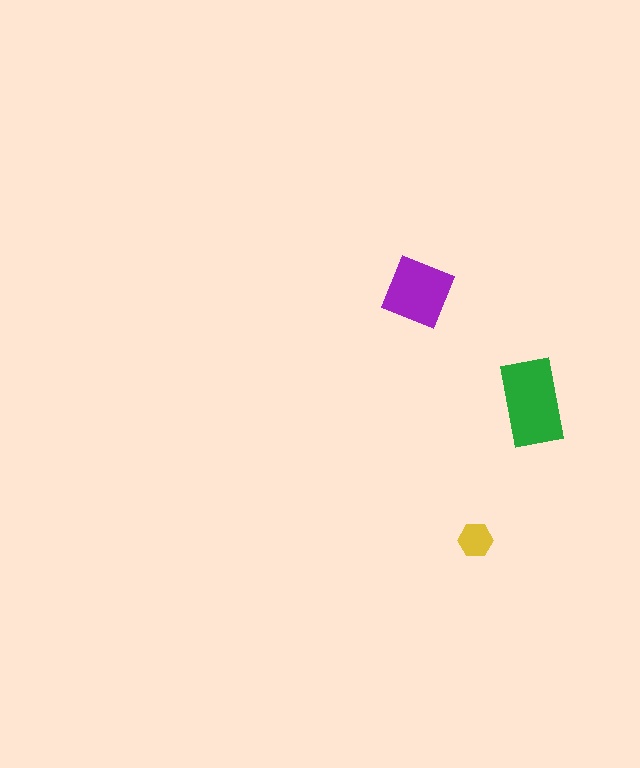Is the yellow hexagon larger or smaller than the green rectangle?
Smaller.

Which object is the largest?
The green rectangle.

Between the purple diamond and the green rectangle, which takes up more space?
The green rectangle.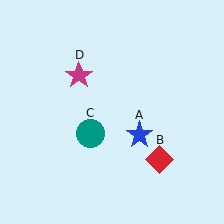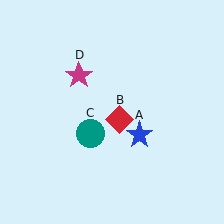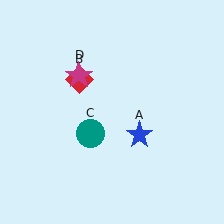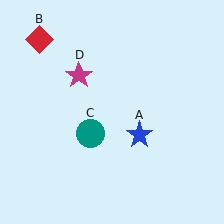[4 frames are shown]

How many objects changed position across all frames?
1 object changed position: red diamond (object B).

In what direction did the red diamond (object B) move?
The red diamond (object B) moved up and to the left.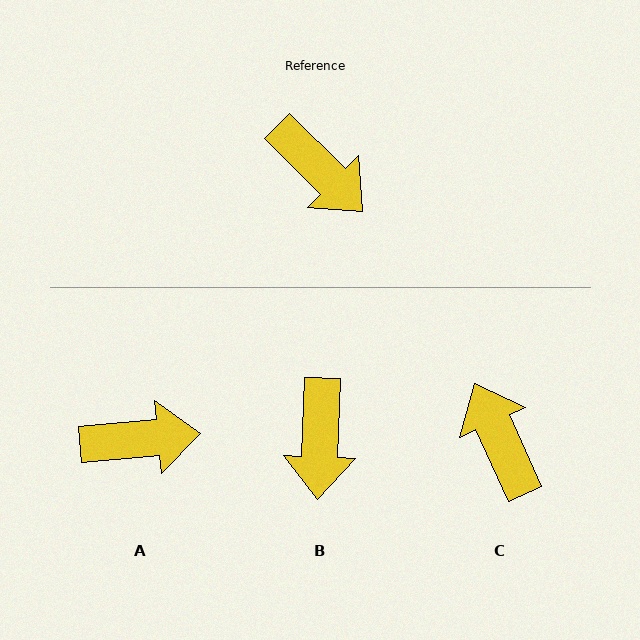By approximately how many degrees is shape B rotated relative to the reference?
Approximately 47 degrees clockwise.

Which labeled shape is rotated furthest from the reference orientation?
C, about 159 degrees away.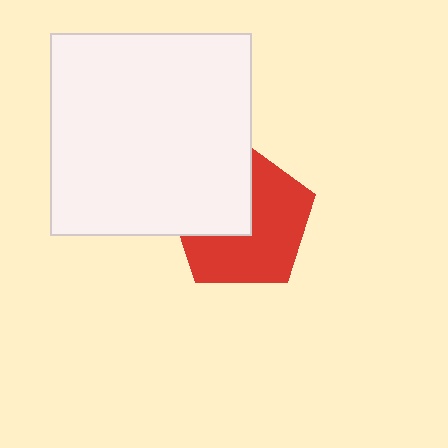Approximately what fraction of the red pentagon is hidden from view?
Roughly 39% of the red pentagon is hidden behind the white square.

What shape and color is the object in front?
The object in front is a white square.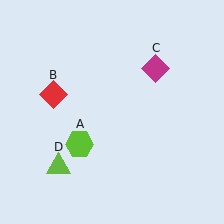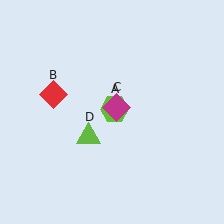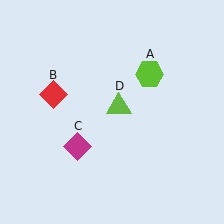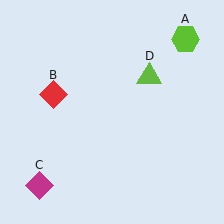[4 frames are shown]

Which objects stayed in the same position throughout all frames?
Red diamond (object B) remained stationary.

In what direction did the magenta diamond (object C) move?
The magenta diamond (object C) moved down and to the left.